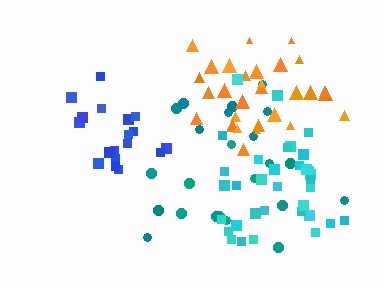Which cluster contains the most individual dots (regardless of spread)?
Cyan (34).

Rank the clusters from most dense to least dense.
orange, blue, cyan, teal.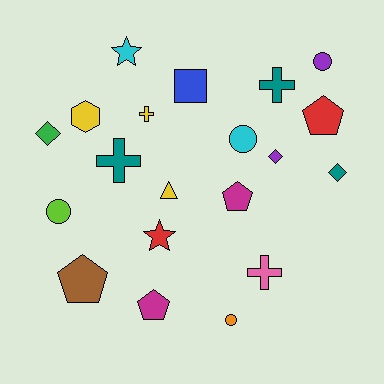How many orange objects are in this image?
There is 1 orange object.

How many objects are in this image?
There are 20 objects.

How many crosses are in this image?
There are 4 crosses.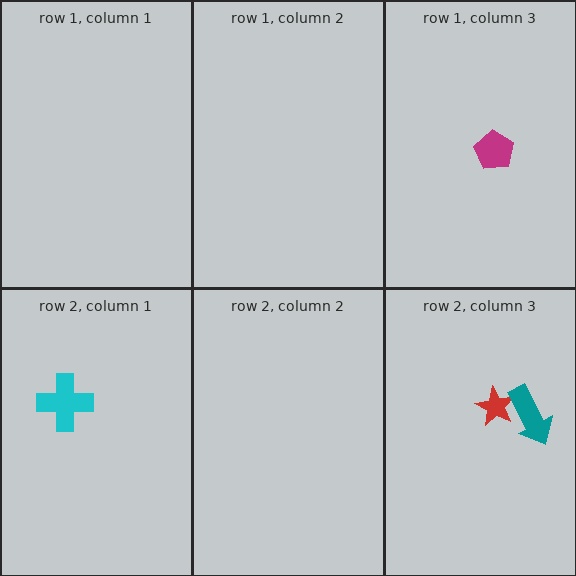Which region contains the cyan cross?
The row 2, column 1 region.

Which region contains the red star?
The row 2, column 3 region.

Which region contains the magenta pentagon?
The row 1, column 3 region.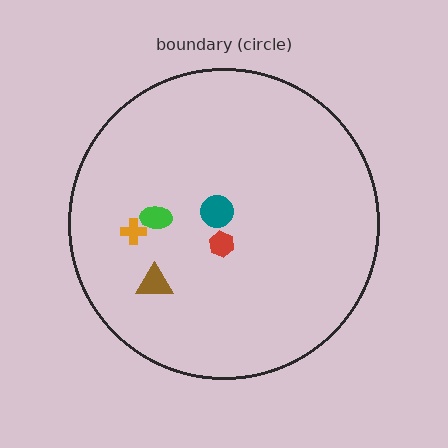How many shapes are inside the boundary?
5 inside, 0 outside.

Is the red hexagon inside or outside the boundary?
Inside.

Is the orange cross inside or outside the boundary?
Inside.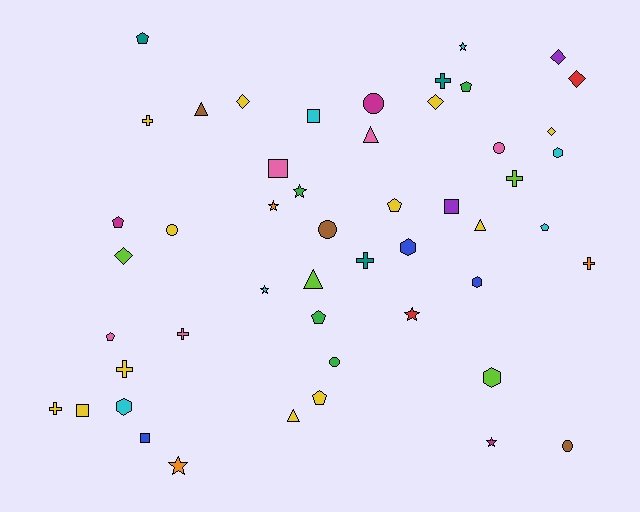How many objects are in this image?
There are 50 objects.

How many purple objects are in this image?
There are 2 purple objects.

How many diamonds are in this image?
There are 6 diamonds.